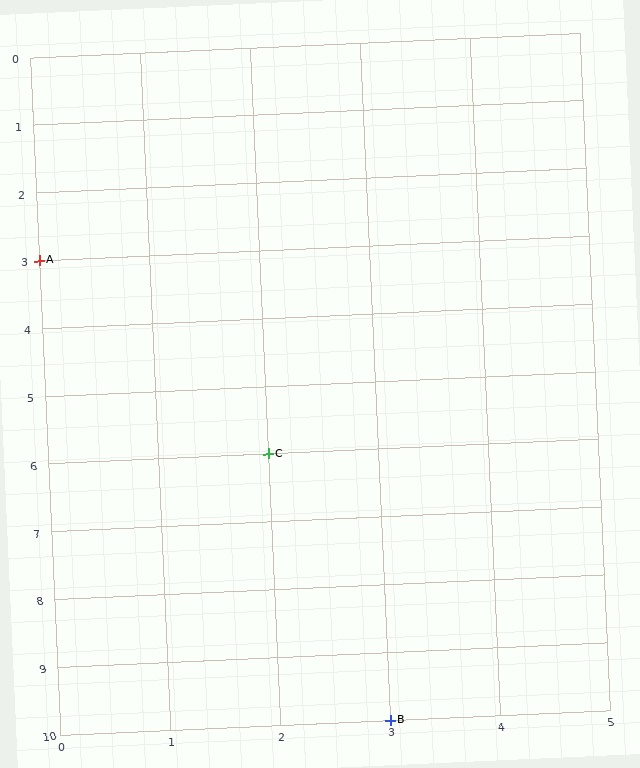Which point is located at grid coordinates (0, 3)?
Point A is at (0, 3).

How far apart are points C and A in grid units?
Points C and A are 2 columns and 3 rows apart (about 3.6 grid units diagonally).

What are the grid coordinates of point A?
Point A is at grid coordinates (0, 3).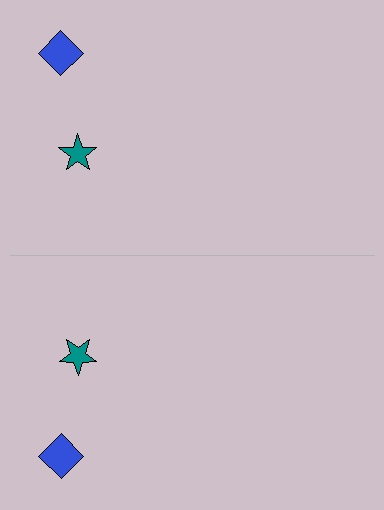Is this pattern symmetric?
Yes, this pattern has bilateral (reflection) symmetry.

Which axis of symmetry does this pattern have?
The pattern has a horizontal axis of symmetry running through the center of the image.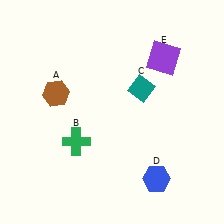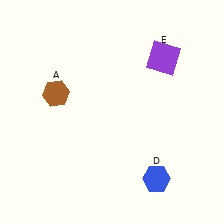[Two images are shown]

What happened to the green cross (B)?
The green cross (B) was removed in Image 2. It was in the bottom-left area of Image 1.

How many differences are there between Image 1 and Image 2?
There are 2 differences between the two images.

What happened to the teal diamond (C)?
The teal diamond (C) was removed in Image 2. It was in the top-right area of Image 1.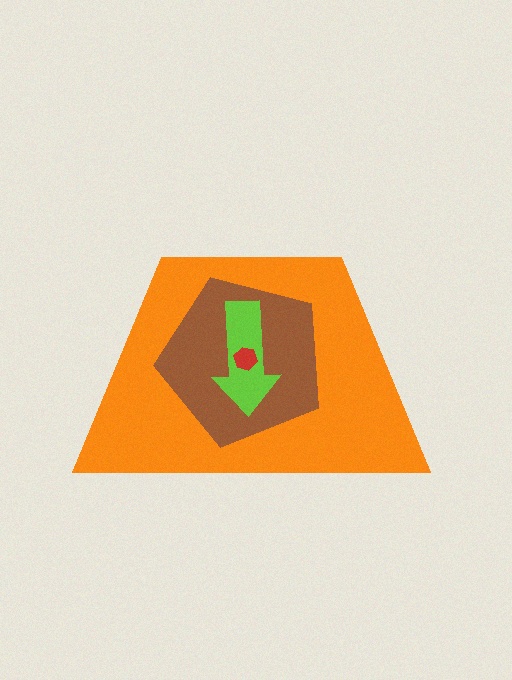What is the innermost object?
The red hexagon.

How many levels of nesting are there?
4.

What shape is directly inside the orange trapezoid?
The brown pentagon.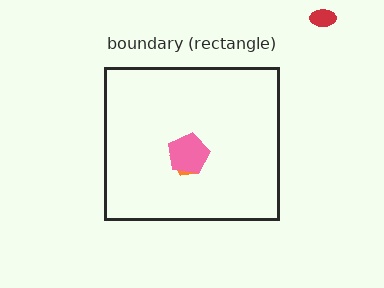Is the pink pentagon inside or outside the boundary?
Inside.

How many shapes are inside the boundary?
2 inside, 1 outside.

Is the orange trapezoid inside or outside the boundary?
Inside.